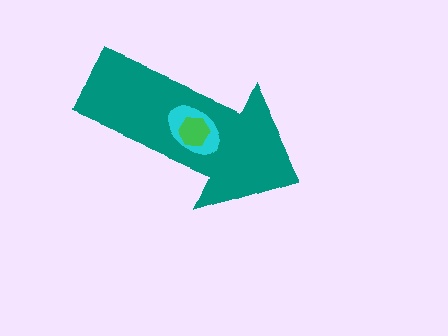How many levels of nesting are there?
3.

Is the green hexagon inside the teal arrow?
Yes.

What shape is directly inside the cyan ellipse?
The green hexagon.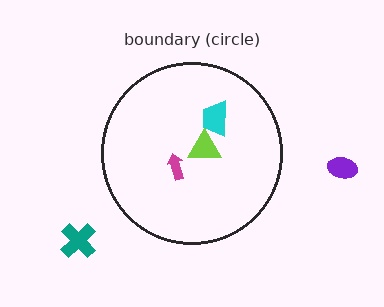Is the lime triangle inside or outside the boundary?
Inside.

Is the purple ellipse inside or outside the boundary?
Outside.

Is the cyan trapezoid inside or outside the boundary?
Inside.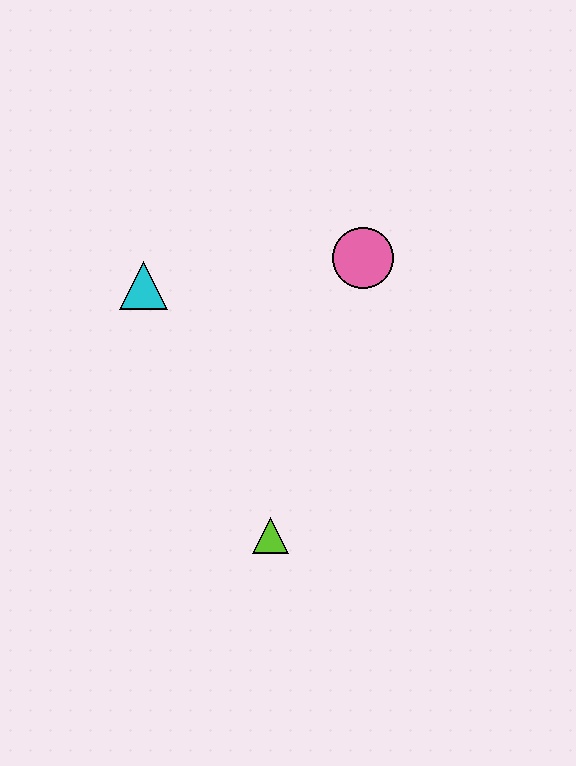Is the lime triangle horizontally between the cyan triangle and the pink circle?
Yes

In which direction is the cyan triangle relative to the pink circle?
The cyan triangle is to the left of the pink circle.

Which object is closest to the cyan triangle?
The pink circle is closest to the cyan triangle.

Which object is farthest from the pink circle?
The lime triangle is farthest from the pink circle.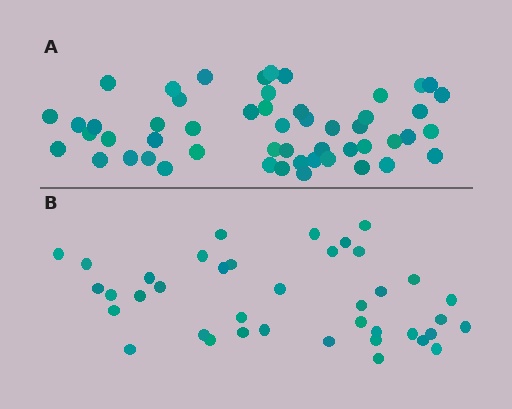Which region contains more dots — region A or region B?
Region A (the top region) has more dots.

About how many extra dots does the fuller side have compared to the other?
Region A has approximately 15 more dots than region B.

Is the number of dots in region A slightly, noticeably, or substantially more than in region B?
Region A has noticeably more, but not dramatically so. The ratio is roughly 1.3 to 1.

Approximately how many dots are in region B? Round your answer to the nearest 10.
About 40 dots. (The exact count is 39, which rounds to 40.)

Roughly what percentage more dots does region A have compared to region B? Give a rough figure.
About 35% more.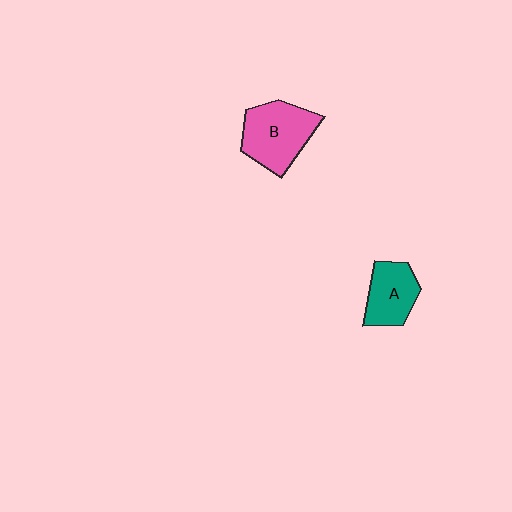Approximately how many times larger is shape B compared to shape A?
Approximately 1.4 times.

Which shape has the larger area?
Shape B (pink).